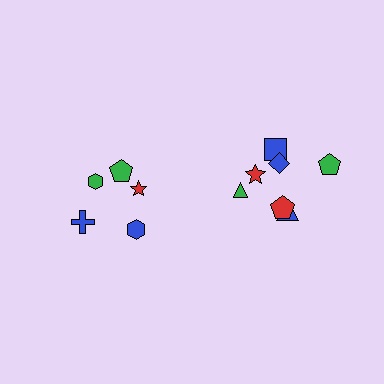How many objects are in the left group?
There are 5 objects.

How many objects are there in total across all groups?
There are 12 objects.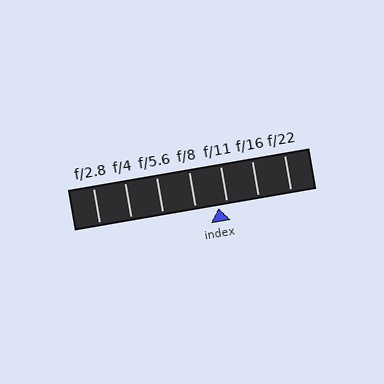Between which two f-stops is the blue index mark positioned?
The index mark is between f/8 and f/11.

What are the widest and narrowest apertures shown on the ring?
The widest aperture shown is f/2.8 and the narrowest is f/22.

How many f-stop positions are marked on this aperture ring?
There are 7 f-stop positions marked.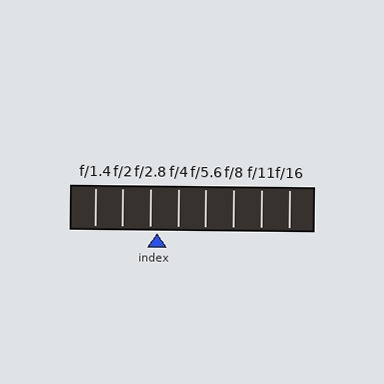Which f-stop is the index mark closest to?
The index mark is closest to f/2.8.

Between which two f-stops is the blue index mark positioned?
The index mark is between f/2.8 and f/4.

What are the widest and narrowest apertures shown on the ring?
The widest aperture shown is f/1.4 and the narrowest is f/16.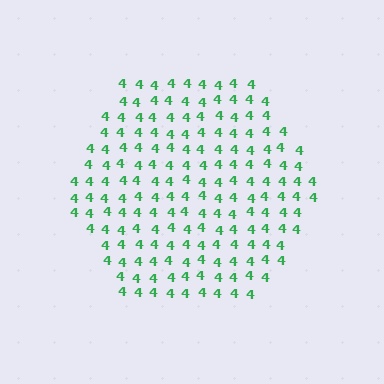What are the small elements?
The small elements are digit 4's.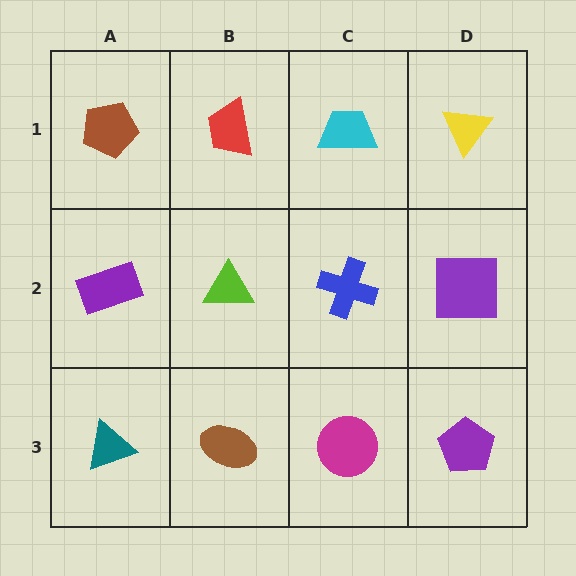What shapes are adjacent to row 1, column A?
A purple rectangle (row 2, column A), a red trapezoid (row 1, column B).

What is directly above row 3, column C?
A blue cross.